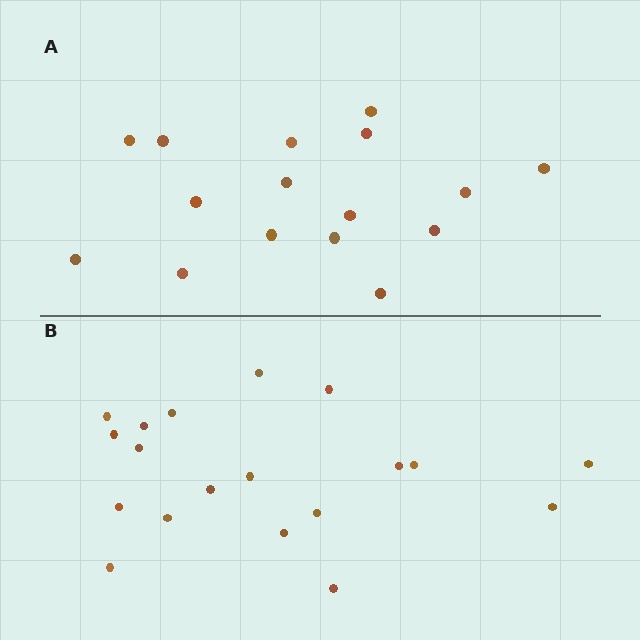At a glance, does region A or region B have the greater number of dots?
Region B (the bottom region) has more dots.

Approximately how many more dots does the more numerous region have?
Region B has just a few more — roughly 2 or 3 more dots than region A.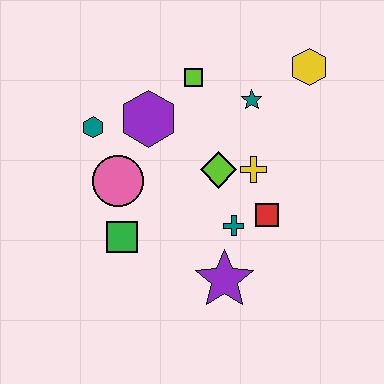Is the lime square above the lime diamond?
Yes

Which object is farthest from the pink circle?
The yellow hexagon is farthest from the pink circle.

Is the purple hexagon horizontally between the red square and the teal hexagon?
Yes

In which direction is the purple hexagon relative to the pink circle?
The purple hexagon is above the pink circle.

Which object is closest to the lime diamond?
The yellow cross is closest to the lime diamond.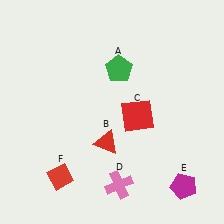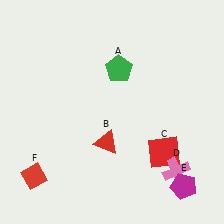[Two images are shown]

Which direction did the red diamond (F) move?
The red diamond (F) moved left.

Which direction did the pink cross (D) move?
The pink cross (D) moved right.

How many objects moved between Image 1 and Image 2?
3 objects moved between the two images.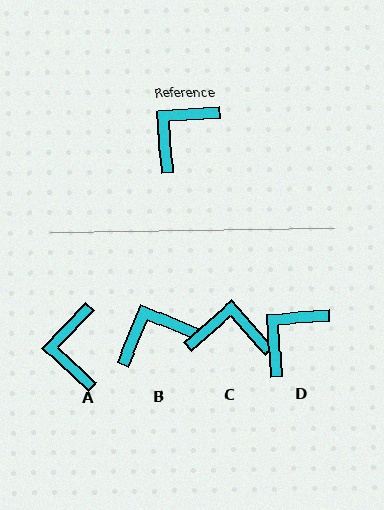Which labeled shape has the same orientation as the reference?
D.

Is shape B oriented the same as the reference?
No, it is off by about 26 degrees.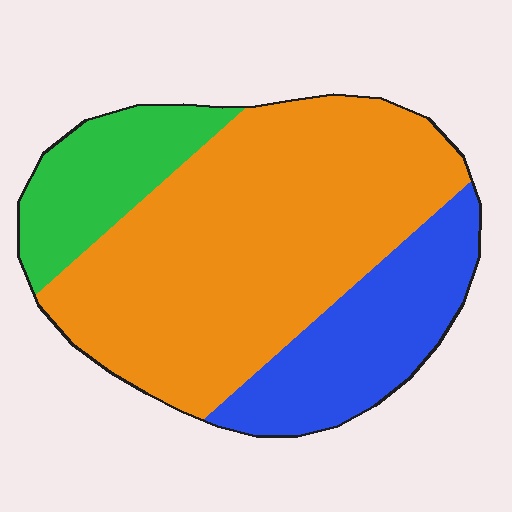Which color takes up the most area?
Orange, at roughly 60%.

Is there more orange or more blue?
Orange.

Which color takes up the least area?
Green, at roughly 15%.